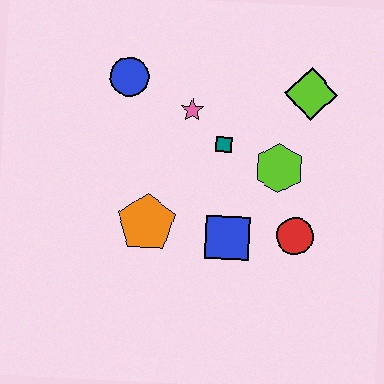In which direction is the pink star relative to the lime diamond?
The pink star is to the left of the lime diamond.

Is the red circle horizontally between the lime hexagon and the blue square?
No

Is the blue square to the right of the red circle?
No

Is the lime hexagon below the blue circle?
Yes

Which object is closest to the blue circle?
The pink star is closest to the blue circle.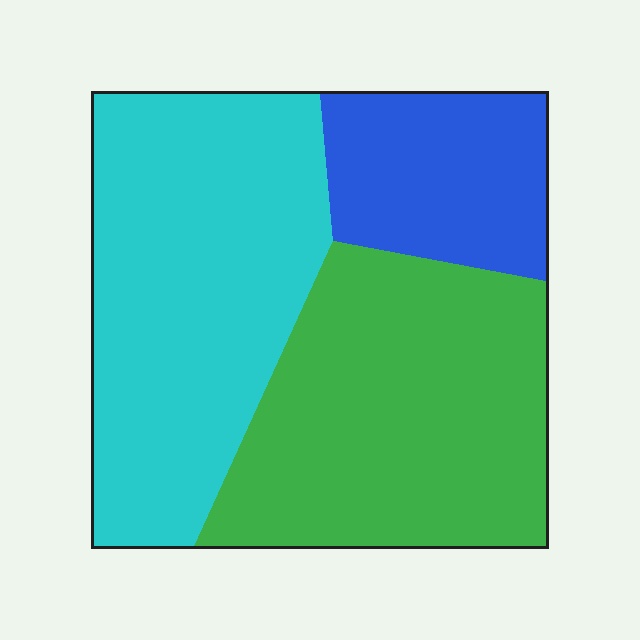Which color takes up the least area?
Blue, at roughly 20%.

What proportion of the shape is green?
Green covers 40% of the shape.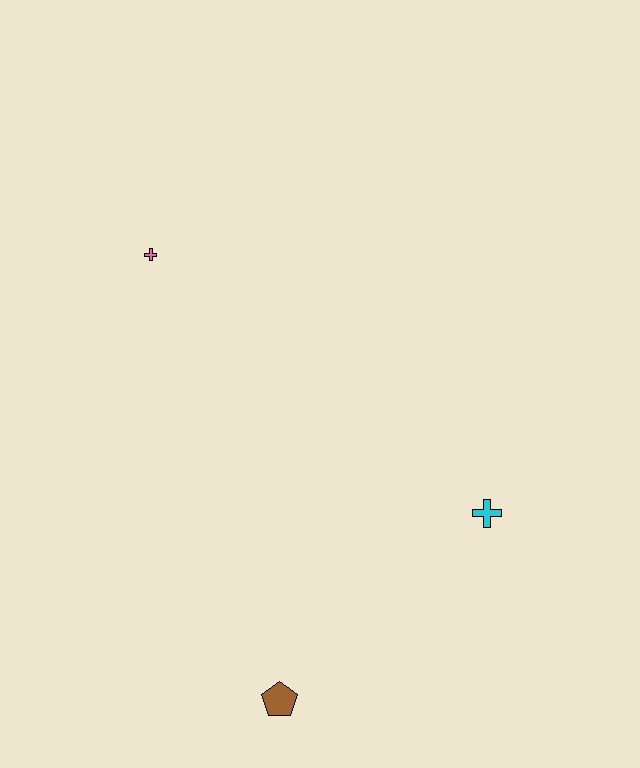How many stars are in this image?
There are no stars.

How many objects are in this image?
There are 3 objects.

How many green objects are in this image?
There are no green objects.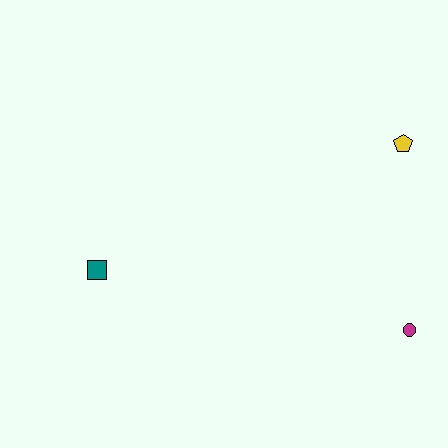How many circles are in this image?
There is 1 circle.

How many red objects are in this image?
There are no red objects.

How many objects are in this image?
There are 3 objects.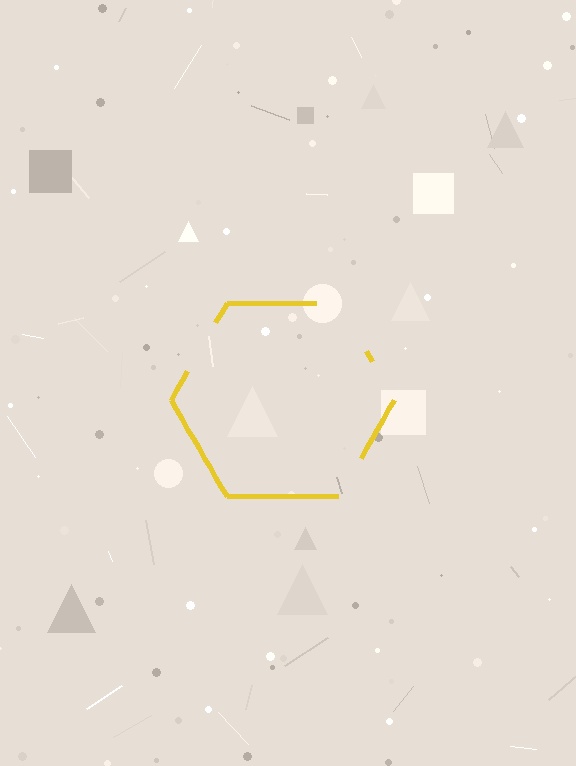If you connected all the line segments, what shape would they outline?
They would outline a hexagon.